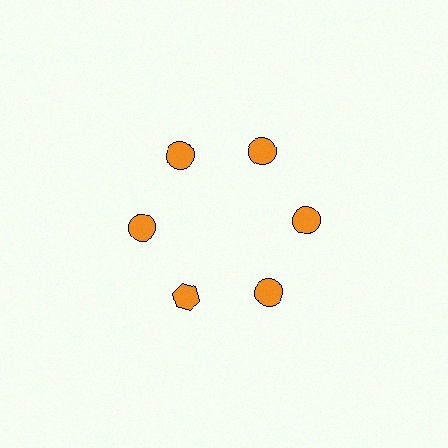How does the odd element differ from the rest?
It has a different shape: hexagon instead of circle.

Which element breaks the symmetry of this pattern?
The orange hexagon at roughly the 7 o'clock position breaks the symmetry. All other shapes are orange circles.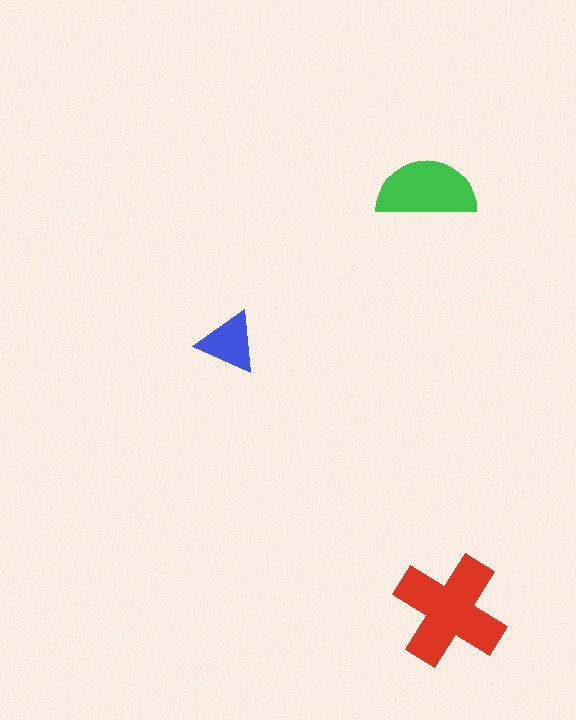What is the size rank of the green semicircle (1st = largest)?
2nd.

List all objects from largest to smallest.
The red cross, the green semicircle, the blue triangle.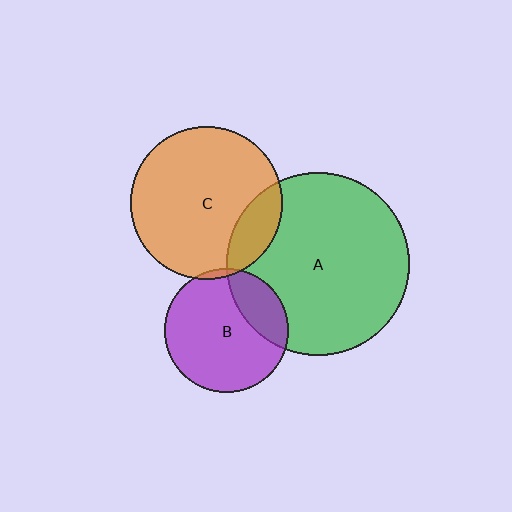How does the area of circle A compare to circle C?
Approximately 1.4 times.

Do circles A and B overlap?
Yes.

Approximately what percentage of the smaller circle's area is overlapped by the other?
Approximately 25%.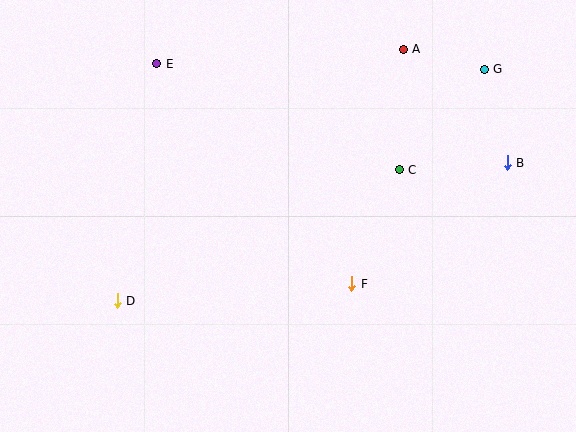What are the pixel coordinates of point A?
Point A is at (403, 49).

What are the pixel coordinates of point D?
Point D is at (117, 301).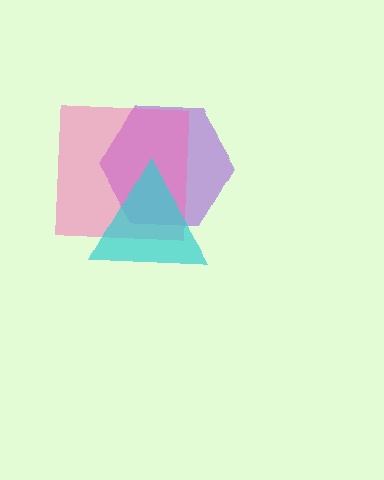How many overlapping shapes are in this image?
There are 3 overlapping shapes in the image.